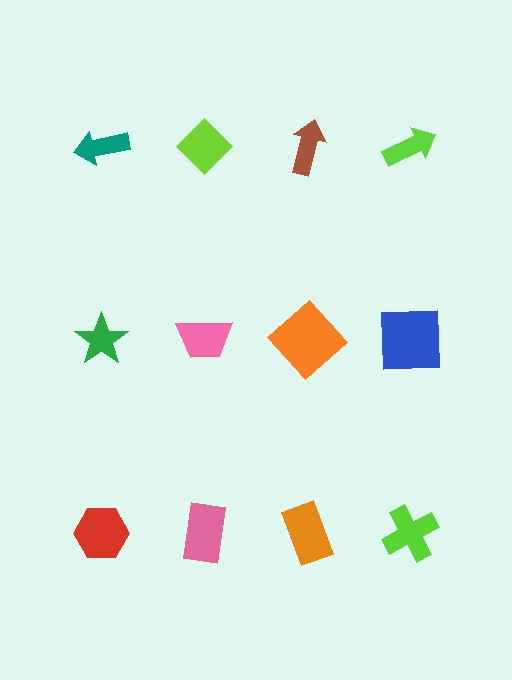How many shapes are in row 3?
4 shapes.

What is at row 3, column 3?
An orange rectangle.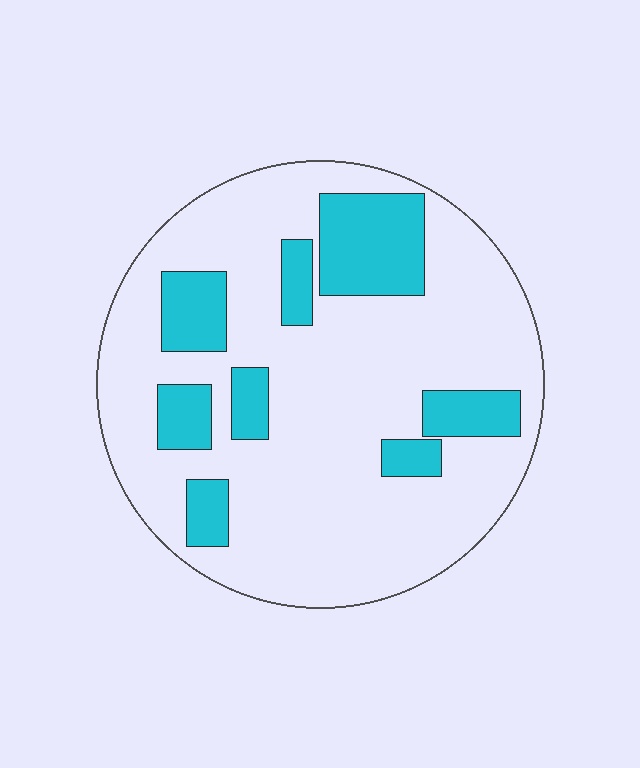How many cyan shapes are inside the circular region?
8.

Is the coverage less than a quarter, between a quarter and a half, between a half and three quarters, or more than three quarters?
Less than a quarter.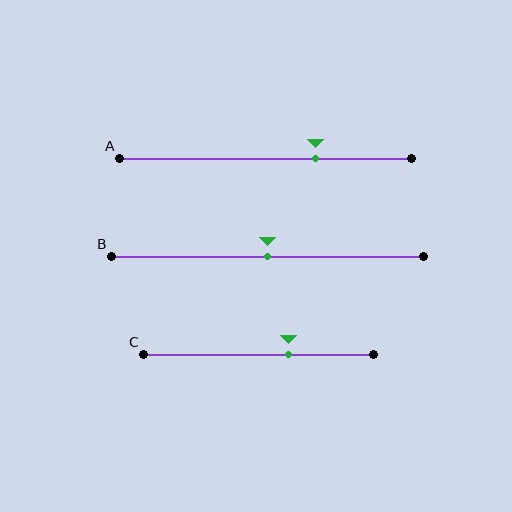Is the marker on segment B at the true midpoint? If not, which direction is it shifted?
Yes, the marker on segment B is at the true midpoint.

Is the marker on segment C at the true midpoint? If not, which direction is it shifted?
No, the marker on segment C is shifted to the right by about 13% of the segment length.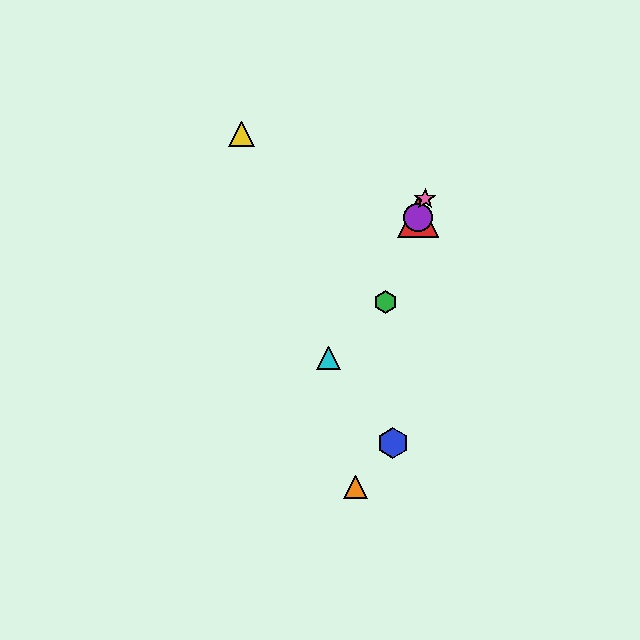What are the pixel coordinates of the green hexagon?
The green hexagon is at (385, 302).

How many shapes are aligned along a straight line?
4 shapes (the red triangle, the green hexagon, the purple circle, the pink star) are aligned along a straight line.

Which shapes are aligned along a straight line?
The red triangle, the green hexagon, the purple circle, the pink star are aligned along a straight line.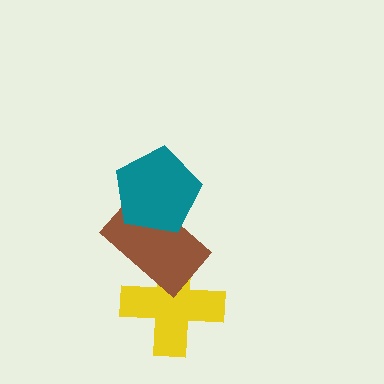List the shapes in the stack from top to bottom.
From top to bottom: the teal pentagon, the brown rectangle, the yellow cross.